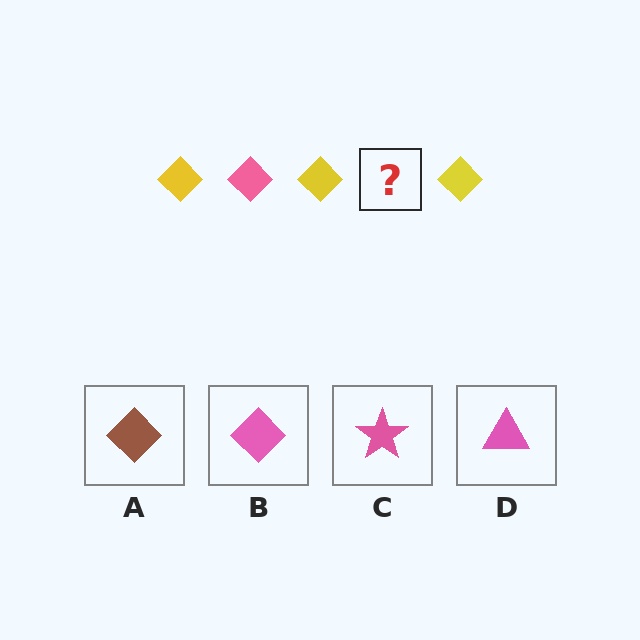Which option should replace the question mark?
Option B.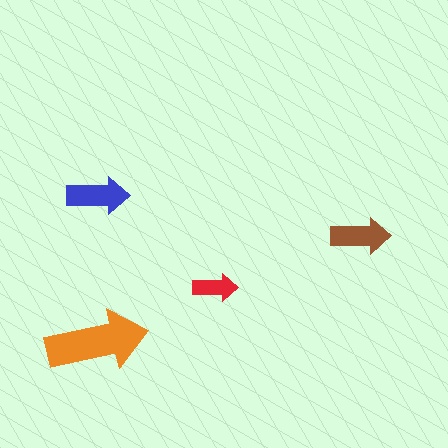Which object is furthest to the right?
The brown arrow is rightmost.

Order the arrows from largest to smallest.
the orange one, the blue one, the brown one, the red one.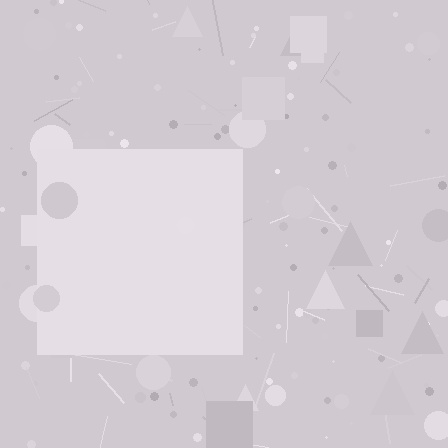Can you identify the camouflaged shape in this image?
The camouflaged shape is a square.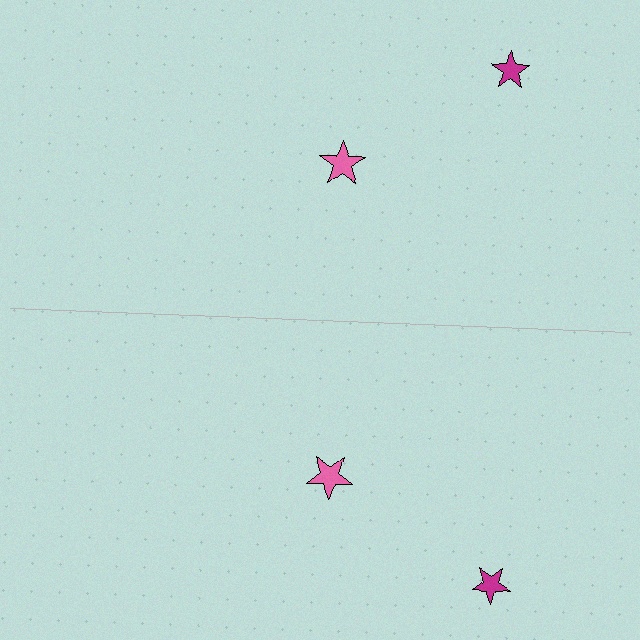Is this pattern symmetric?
Yes, this pattern has bilateral (reflection) symmetry.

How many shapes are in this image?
There are 4 shapes in this image.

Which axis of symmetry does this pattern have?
The pattern has a horizontal axis of symmetry running through the center of the image.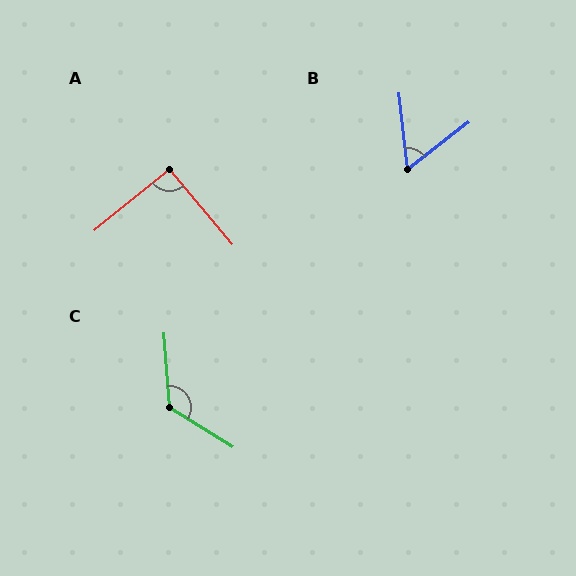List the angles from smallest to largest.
B (59°), A (91°), C (126°).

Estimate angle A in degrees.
Approximately 91 degrees.